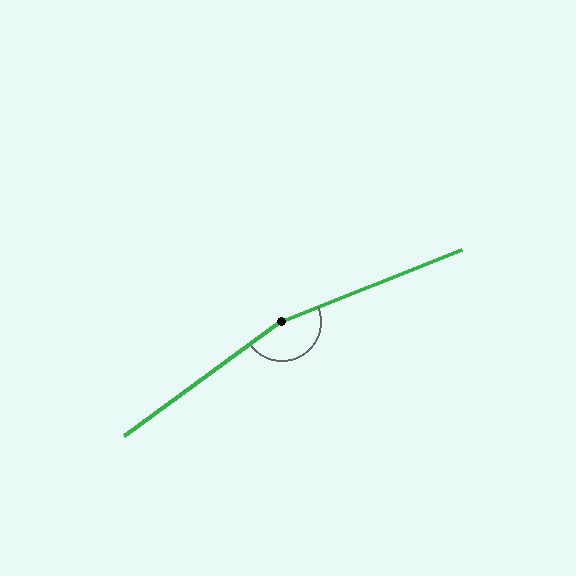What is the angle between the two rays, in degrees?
Approximately 166 degrees.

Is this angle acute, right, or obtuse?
It is obtuse.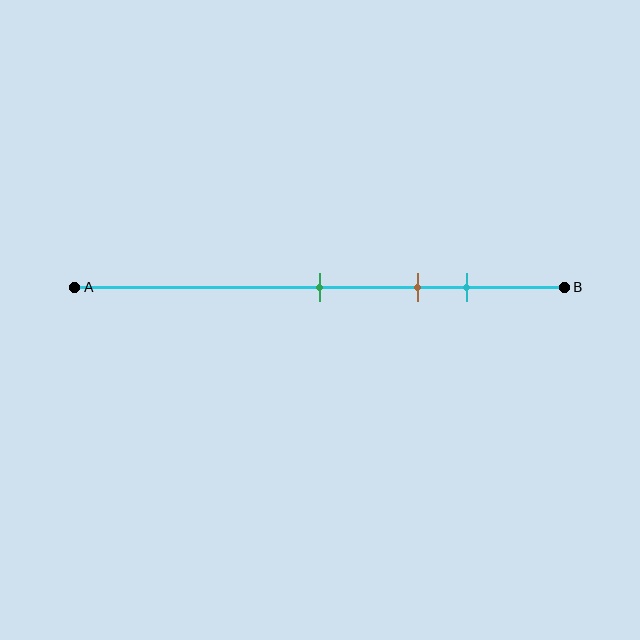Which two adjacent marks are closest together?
The brown and cyan marks are the closest adjacent pair.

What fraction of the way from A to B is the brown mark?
The brown mark is approximately 70% (0.7) of the way from A to B.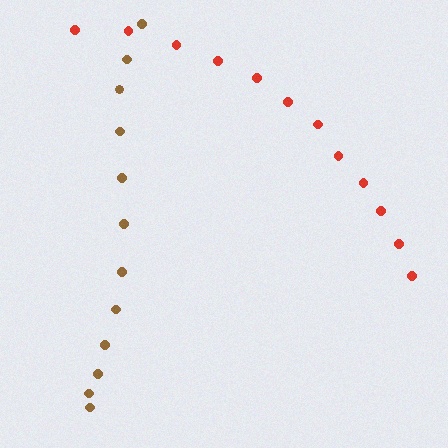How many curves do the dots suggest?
There are 2 distinct paths.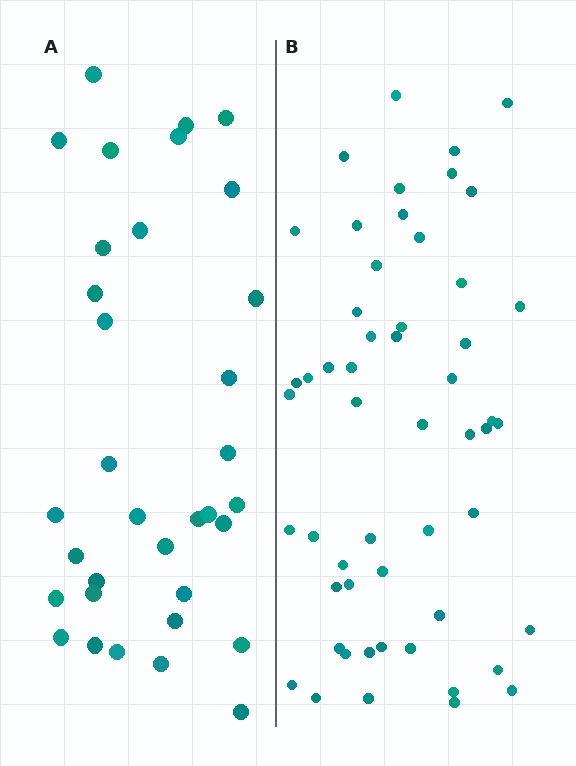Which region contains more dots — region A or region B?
Region B (the right region) has more dots.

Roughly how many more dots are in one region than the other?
Region B has approximately 20 more dots than region A.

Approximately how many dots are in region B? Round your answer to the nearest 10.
About 50 dots. (The exact count is 54, which rounds to 50.)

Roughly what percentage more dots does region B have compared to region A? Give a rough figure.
About 60% more.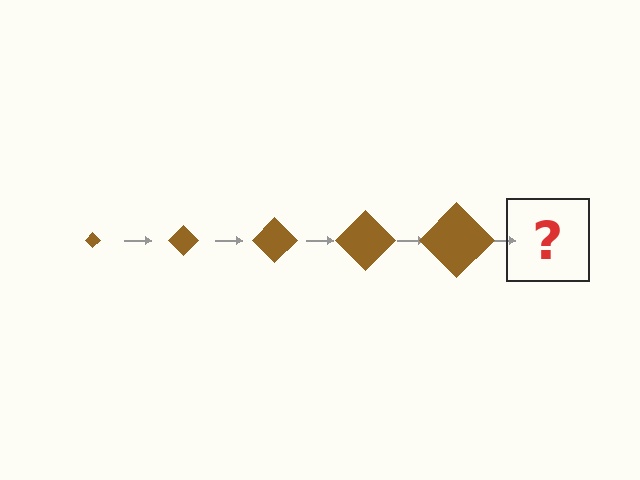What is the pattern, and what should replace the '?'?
The pattern is that the diamond gets progressively larger each step. The '?' should be a brown diamond, larger than the previous one.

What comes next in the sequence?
The next element should be a brown diamond, larger than the previous one.